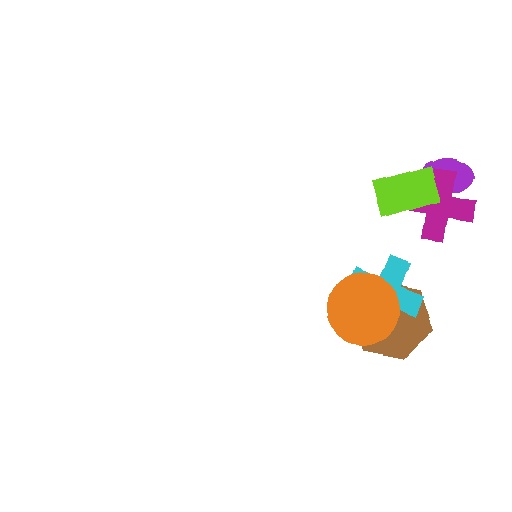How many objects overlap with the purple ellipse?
2 objects overlap with the purple ellipse.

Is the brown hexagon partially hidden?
Yes, it is partially covered by another shape.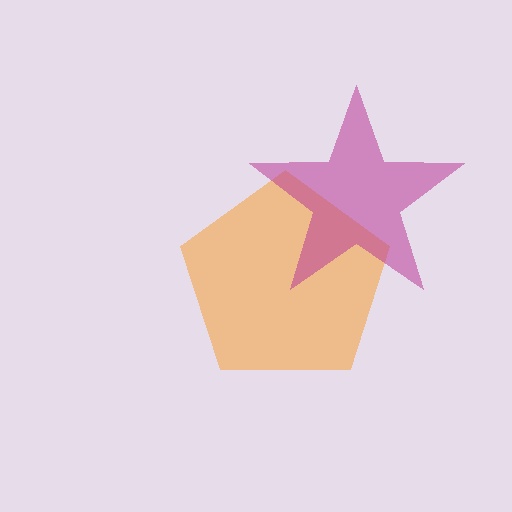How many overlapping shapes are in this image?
There are 2 overlapping shapes in the image.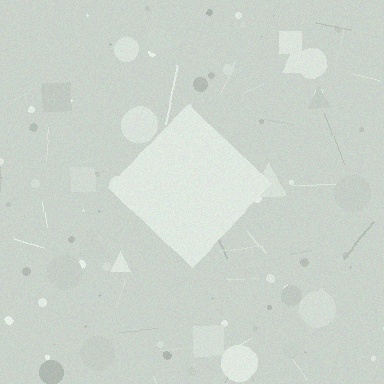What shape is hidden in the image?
A diamond is hidden in the image.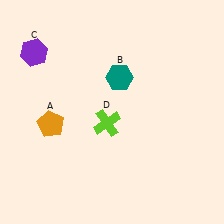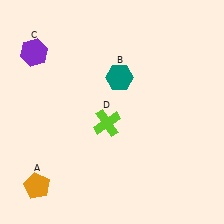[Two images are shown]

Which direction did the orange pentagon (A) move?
The orange pentagon (A) moved down.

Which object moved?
The orange pentagon (A) moved down.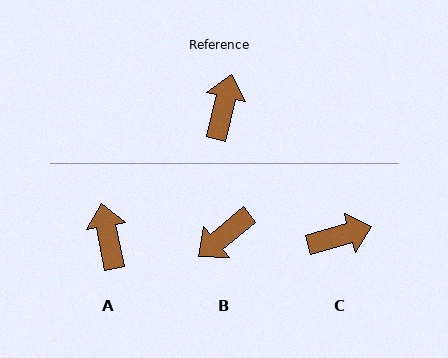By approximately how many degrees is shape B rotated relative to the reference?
Approximately 143 degrees counter-clockwise.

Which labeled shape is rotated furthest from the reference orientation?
B, about 143 degrees away.